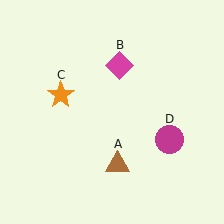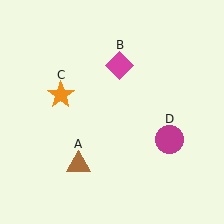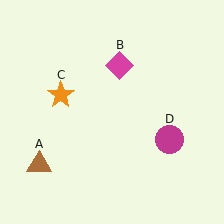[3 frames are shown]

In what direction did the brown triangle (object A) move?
The brown triangle (object A) moved left.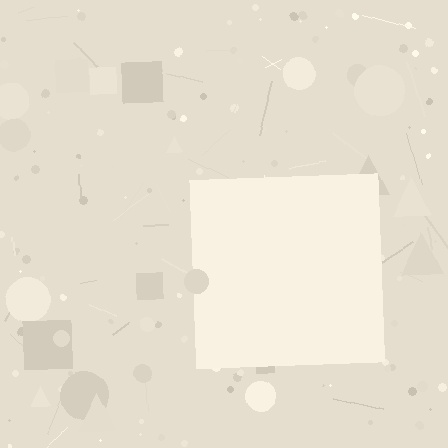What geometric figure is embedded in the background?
A square is embedded in the background.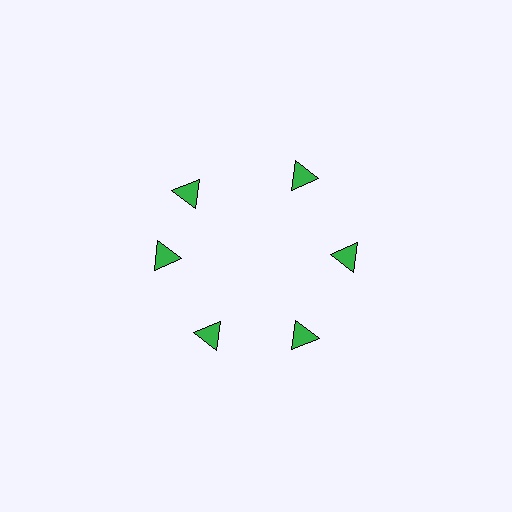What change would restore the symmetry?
The symmetry would be restored by rotating it back into even spacing with its neighbors so that all 6 triangles sit at equal angles and equal distance from the center.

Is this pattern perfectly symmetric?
No. The 6 green triangles are arranged in a ring, but one element near the 11 o'clock position is rotated out of alignment along the ring, breaking the 6-fold rotational symmetry.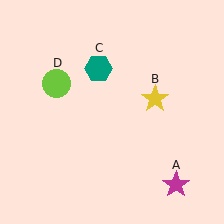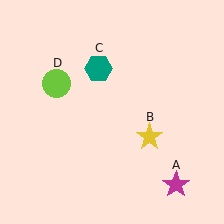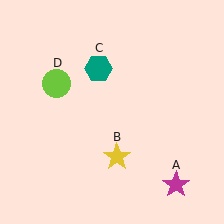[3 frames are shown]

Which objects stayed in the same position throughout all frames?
Magenta star (object A) and teal hexagon (object C) and lime circle (object D) remained stationary.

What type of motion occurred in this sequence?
The yellow star (object B) rotated clockwise around the center of the scene.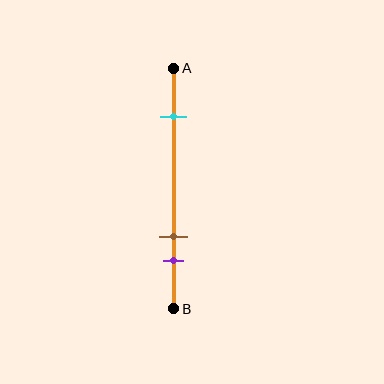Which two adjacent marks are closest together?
The brown and purple marks are the closest adjacent pair.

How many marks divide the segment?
There are 3 marks dividing the segment.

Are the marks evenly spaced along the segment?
No, the marks are not evenly spaced.